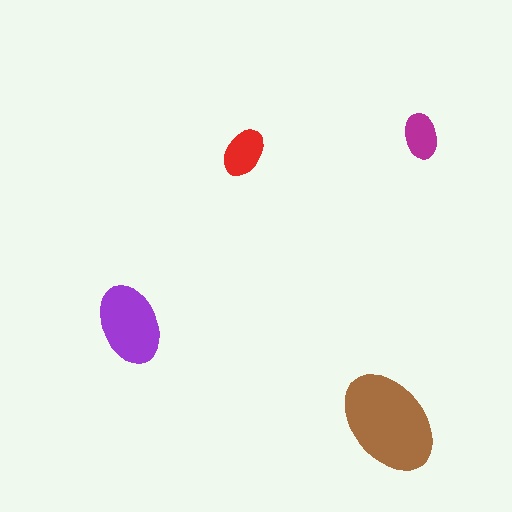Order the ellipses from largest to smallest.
the brown one, the purple one, the red one, the magenta one.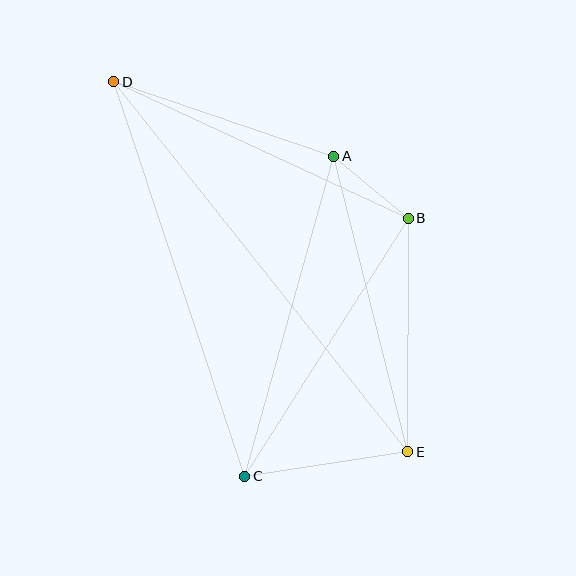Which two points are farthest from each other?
Points D and E are farthest from each other.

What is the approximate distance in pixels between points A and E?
The distance between A and E is approximately 305 pixels.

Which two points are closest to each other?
Points A and B are closest to each other.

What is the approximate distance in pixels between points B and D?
The distance between B and D is approximately 325 pixels.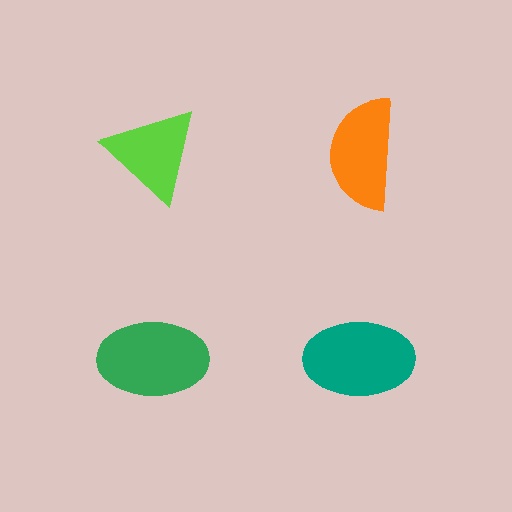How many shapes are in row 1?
2 shapes.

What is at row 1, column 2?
An orange semicircle.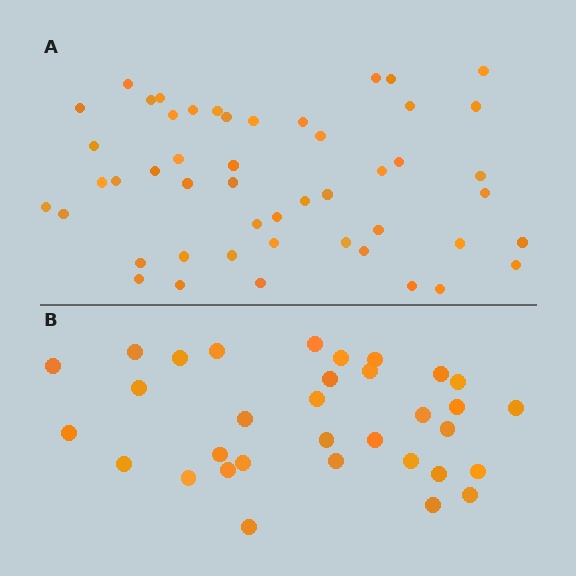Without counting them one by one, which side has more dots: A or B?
Region A (the top region) has more dots.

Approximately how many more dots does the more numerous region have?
Region A has approximately 15 more dots than region B.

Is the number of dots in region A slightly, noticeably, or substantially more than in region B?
Region A has substantially more. The ratio is roughly 1.5 to 1.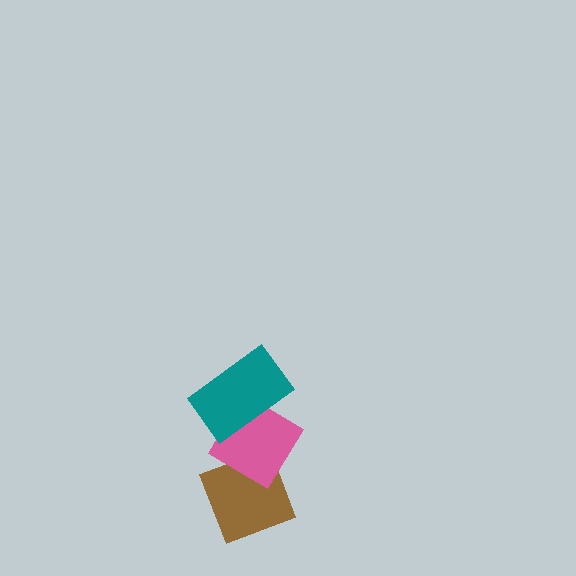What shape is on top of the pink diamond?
The teal rectangle is on top of the pink diamond.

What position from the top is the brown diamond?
The brown diamond is 3rd from the top.